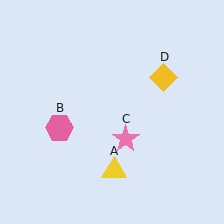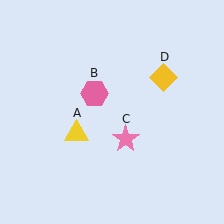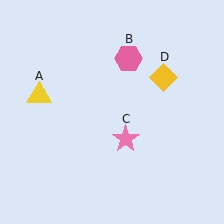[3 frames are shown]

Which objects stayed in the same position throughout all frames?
Pink star (object C) and yellow diamond (object D) remained stationary.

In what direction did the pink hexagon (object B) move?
The pink hexagon (object B) moved up and to the right.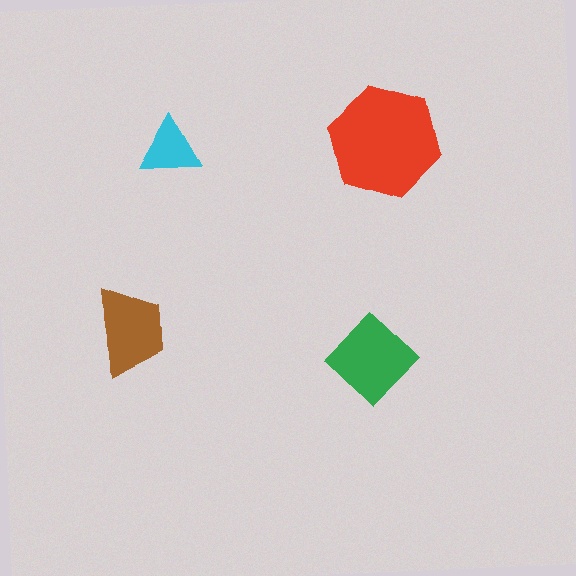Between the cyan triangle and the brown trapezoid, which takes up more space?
The brown trapezoid.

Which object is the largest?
The red hexagon.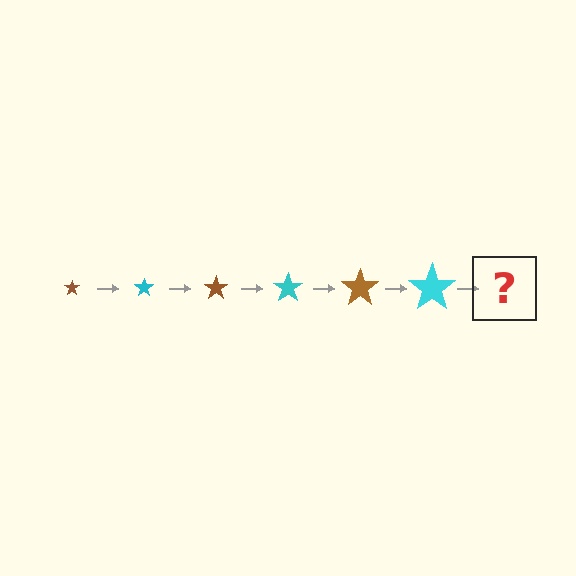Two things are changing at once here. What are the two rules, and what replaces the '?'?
The two rules are that the star grows larger each step and the color cycles through brown and cyan. The '?' should be a brown star, larger than the previous one.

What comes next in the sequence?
The next element should be a brown star, larger than the previous one.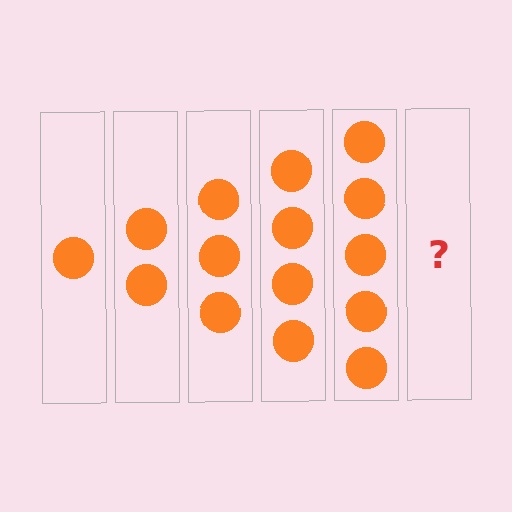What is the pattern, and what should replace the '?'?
The pattern is that each step adds one more circle. The '?' should be 6 circles.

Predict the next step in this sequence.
The next step is 6 circles.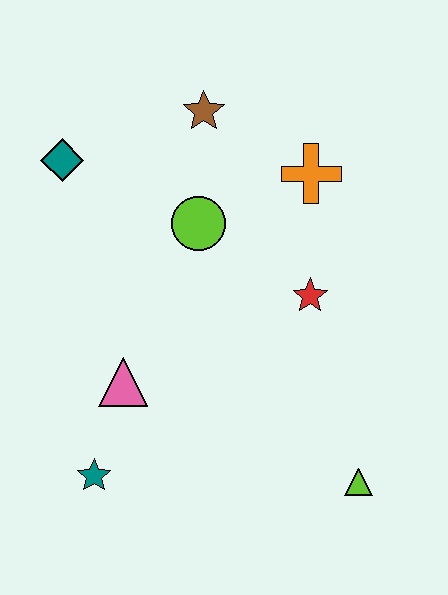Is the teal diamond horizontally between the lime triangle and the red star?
No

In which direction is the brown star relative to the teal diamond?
The brown star is to the right of the teal diamond.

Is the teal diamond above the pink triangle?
Yes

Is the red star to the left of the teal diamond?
No